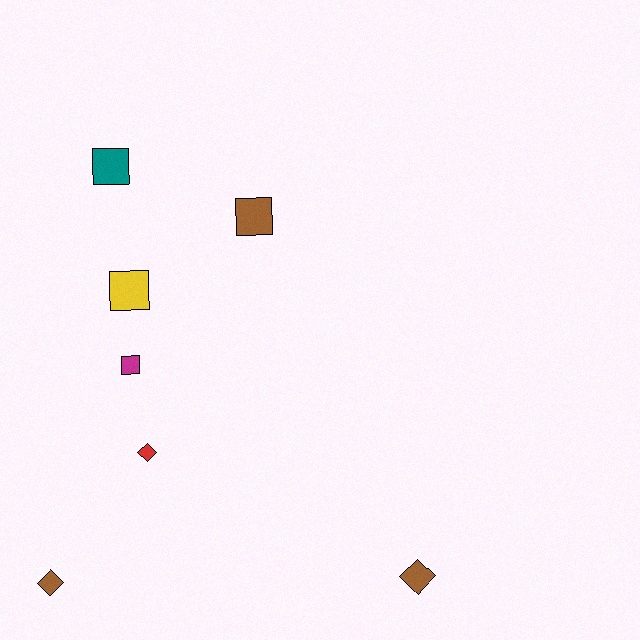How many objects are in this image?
There are 7 objects.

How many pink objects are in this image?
There are no pink objects.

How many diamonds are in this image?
There are 3 diamonds.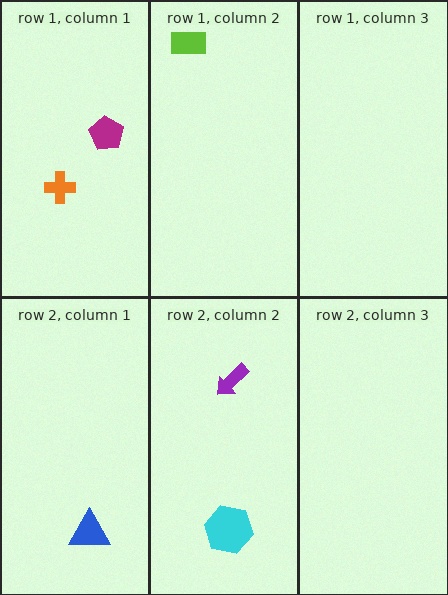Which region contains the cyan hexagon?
The row 2, column 2 region.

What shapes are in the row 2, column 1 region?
The blue triangle.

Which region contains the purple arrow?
The row 2, column 2 region.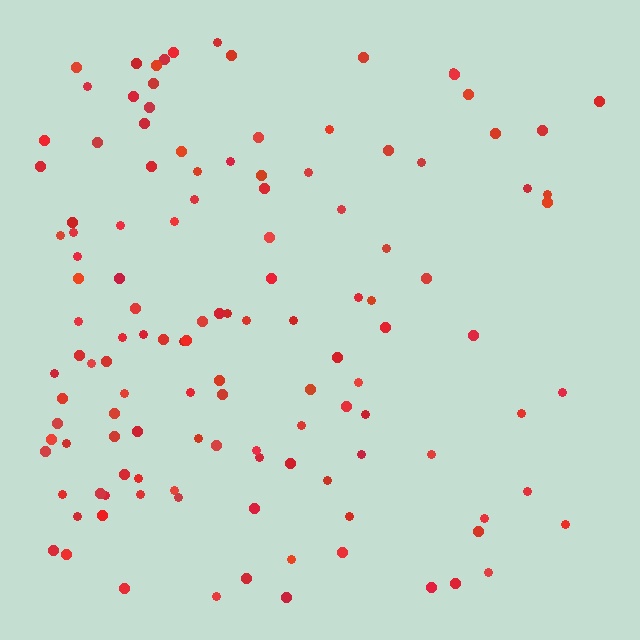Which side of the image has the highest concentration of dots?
The left.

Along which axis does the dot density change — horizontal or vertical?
Horizontal.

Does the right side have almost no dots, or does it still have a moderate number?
Still a moderate number, just noticeably fewer than the left.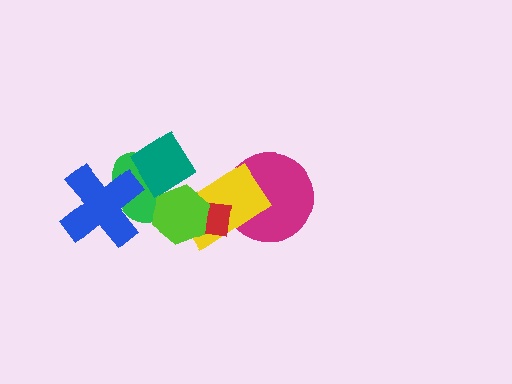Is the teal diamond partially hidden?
No, no other shape covers it.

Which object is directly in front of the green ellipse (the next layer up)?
The lime hexagon is directly in front of the green ellipse.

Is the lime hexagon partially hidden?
Yes, it is partially covered by another shape.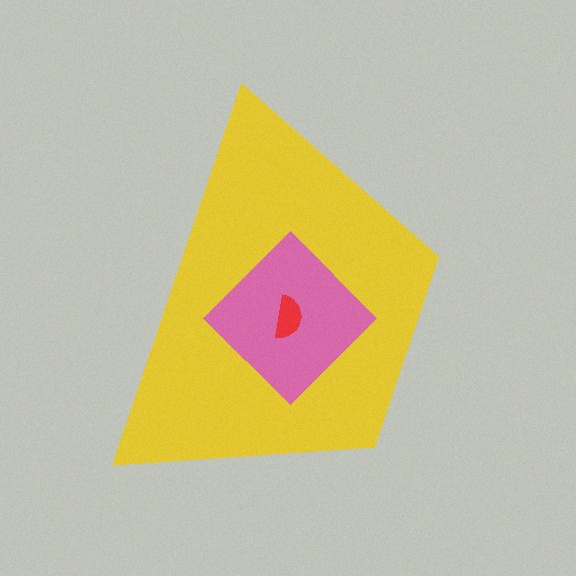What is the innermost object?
The red semicircle.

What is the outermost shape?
The yellow trapezoid.